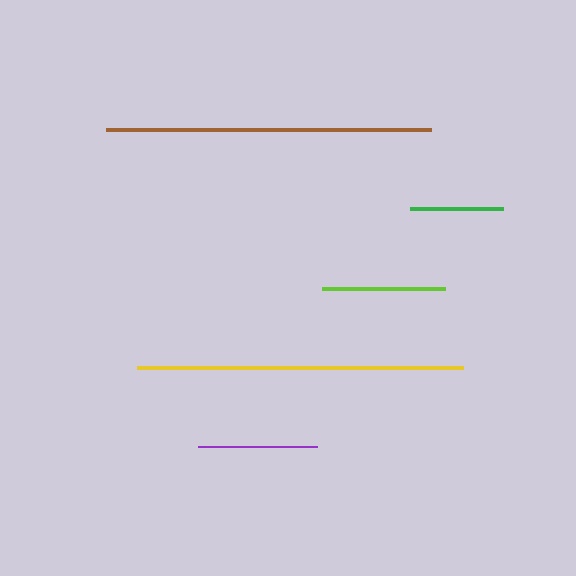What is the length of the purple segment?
The purple segment is approximately 120 pixels long.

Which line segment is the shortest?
The green line is the shortest at approximately 93 pixels.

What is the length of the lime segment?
The lime segment is approximately 123 pixels long.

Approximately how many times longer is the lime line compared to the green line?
The lime line is approximately 1.3 times the length of the green line.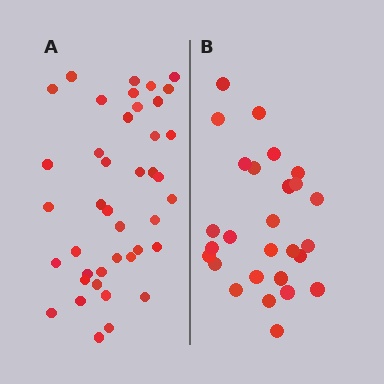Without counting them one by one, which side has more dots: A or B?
Region A (the left region) has more dots.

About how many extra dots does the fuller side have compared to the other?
Region A has approximately 15 more dots than region B.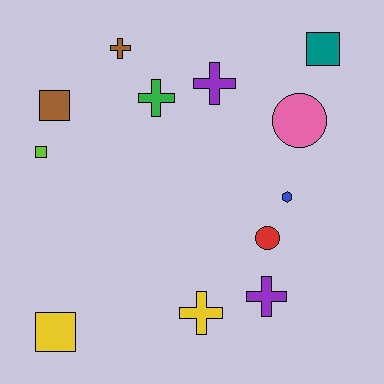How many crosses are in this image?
There are 5 crosses.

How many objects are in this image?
There are 12 objects.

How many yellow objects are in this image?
There are 2 yellow objects.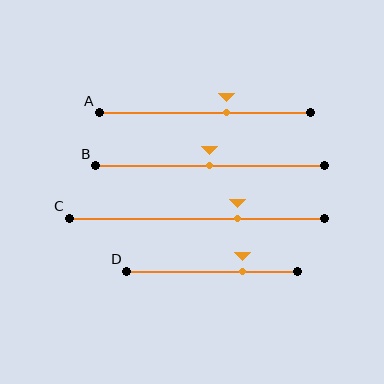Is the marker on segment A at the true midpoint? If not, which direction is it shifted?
No, the marker on segment A is shifted to the right by about 10% of the segment length.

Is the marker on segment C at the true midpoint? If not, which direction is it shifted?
No, the marker on segment C is shifted to the right by about 16% of the segment length.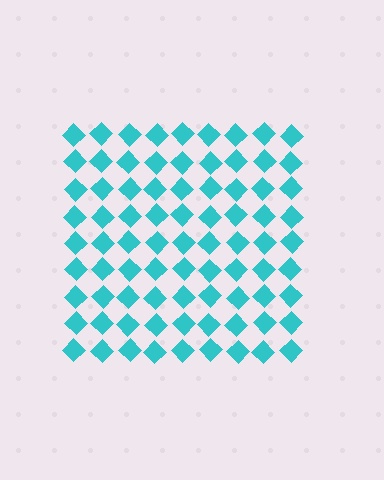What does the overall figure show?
The overall figure shows a square.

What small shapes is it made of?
It is made of small diamonds.